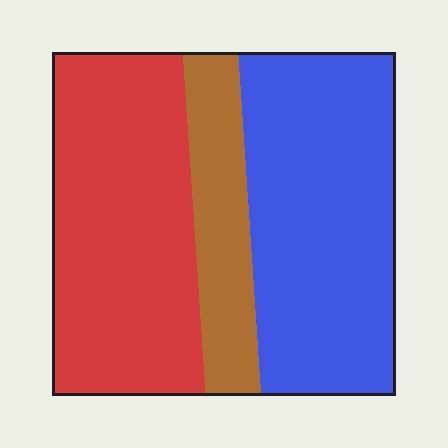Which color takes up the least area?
Brown, at roughly 15%.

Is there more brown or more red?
Red.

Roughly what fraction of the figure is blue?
Blue covers roughly 45% of the figure.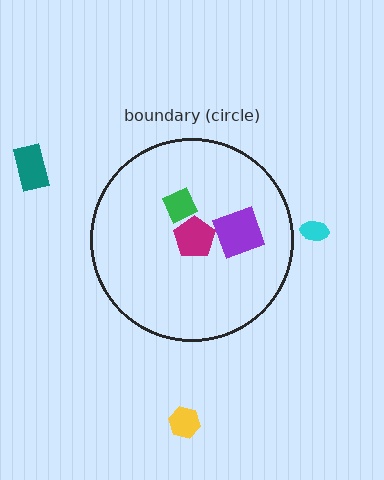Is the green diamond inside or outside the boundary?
Inside.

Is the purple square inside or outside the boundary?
Inside.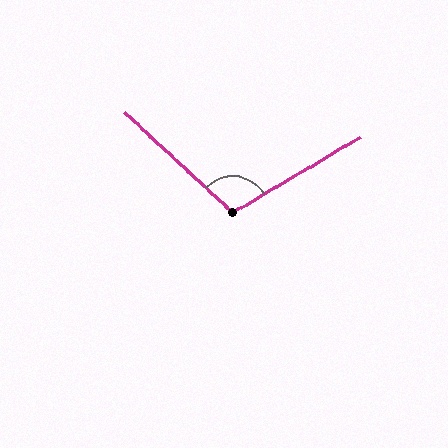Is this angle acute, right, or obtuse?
It is obtuse.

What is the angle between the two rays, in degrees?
Approximately 106 degrees.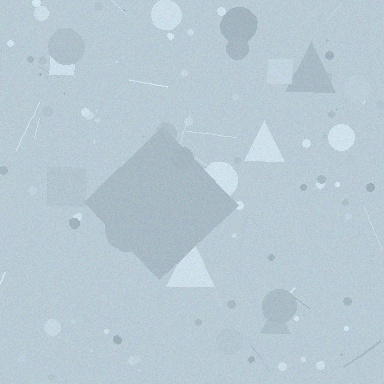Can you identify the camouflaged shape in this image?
The camouflaged shape is a diamond.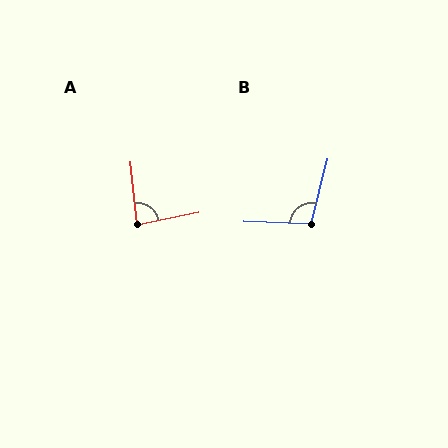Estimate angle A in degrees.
Approximately 85 degrees.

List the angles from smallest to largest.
A (85°), B (102°).